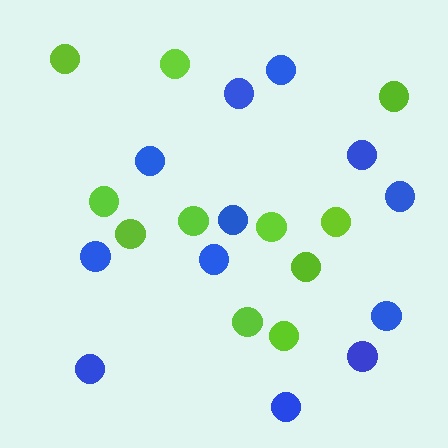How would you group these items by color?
There are 2 groups: one group of blue circles (12) and one group of lime circles (11).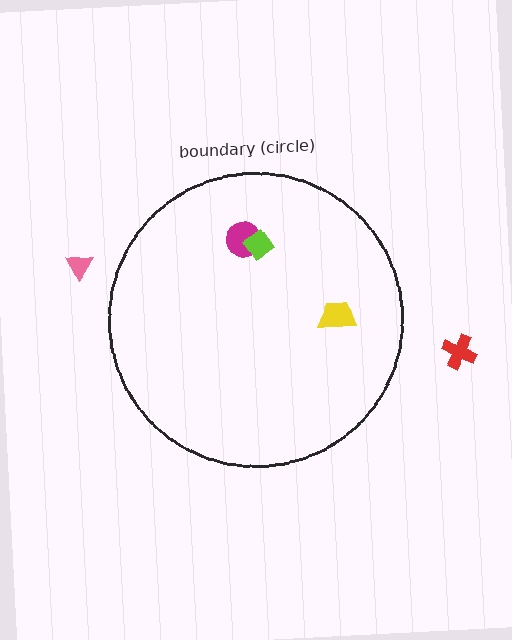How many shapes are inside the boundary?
3 inside, 2 outside.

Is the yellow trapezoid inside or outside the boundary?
Inside.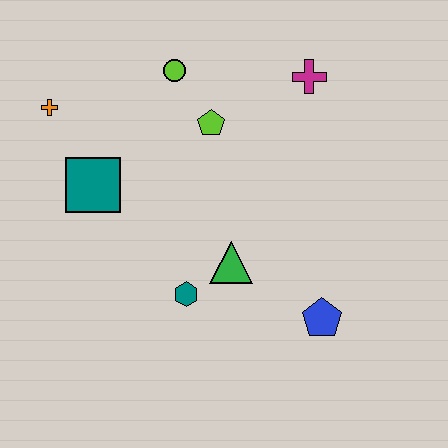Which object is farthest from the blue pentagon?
The orange cross is farthest from the blue pentagon.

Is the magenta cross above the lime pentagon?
Yes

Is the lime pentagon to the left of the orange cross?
No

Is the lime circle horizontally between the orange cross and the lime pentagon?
Yes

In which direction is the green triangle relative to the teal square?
The green triangle is to the right of the teal square.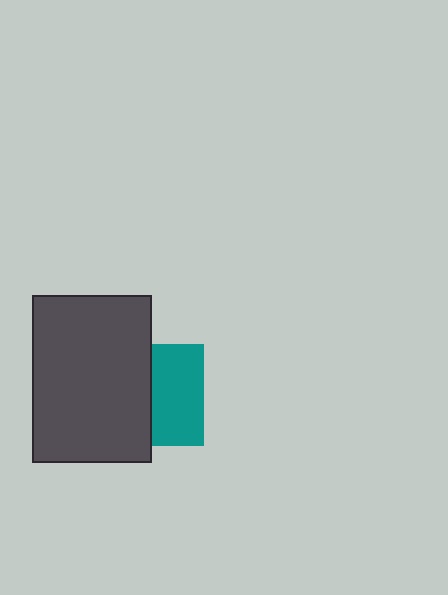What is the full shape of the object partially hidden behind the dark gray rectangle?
The partially hidden object is a teal square.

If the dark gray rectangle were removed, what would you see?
You would see the complete teal square.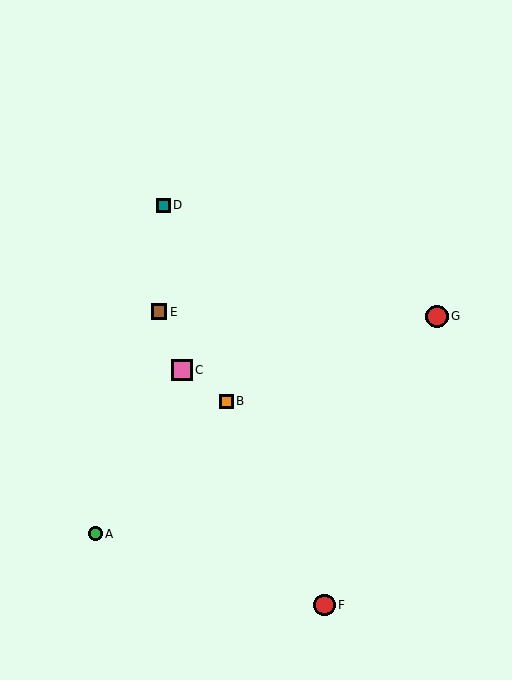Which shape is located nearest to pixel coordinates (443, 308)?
The red circle (labeled G) at (437, 316) is nearest to that location.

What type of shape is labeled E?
Shape E is a brown square.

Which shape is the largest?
The red circle (labeled G) is the largest.